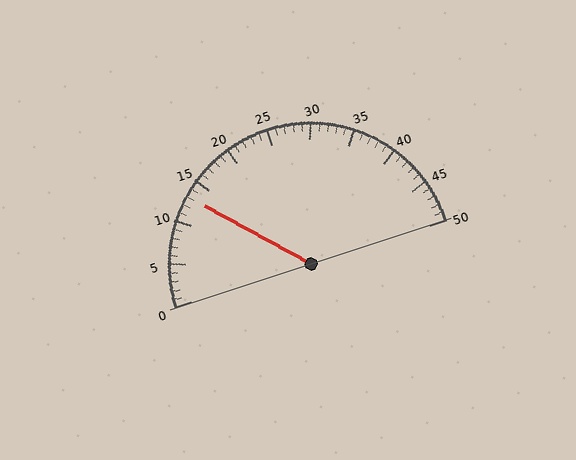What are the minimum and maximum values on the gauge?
The gauge ranges from 0 to 50.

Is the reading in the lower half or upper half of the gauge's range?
The reading is in the lower half of the range (0 to 50).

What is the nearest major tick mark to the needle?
The nearest major tick mark is 15.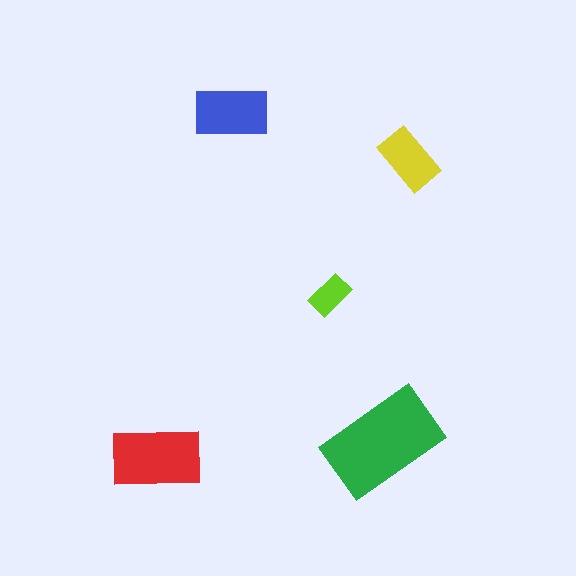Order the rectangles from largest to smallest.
the green one, the red one, the blue one, the yellow one, the lime one.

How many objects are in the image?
There are 5 objects in the image.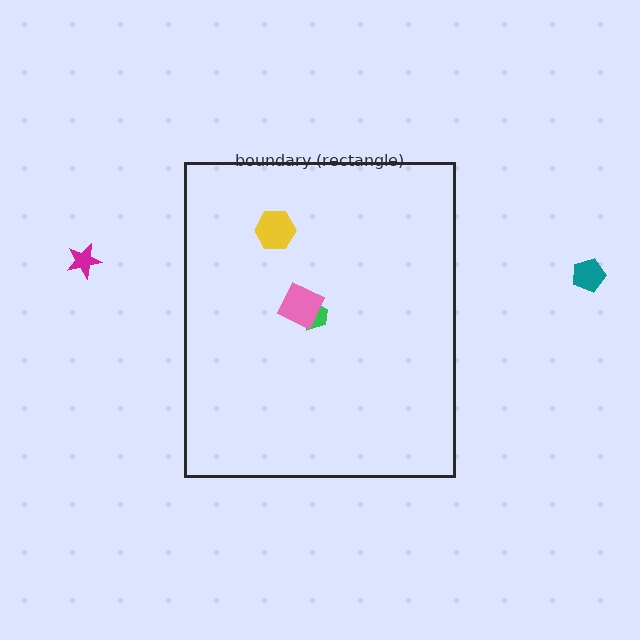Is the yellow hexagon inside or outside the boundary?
Inside.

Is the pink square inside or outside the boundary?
Inside.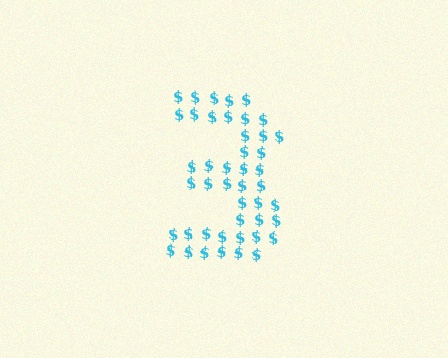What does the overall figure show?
The overall figure shows the digit 3.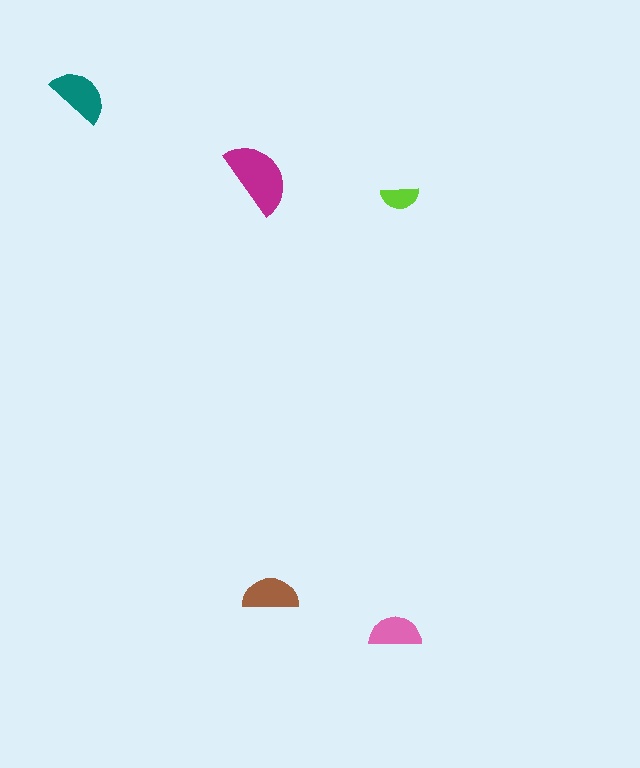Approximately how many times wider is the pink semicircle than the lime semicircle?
About 1.5 times wider.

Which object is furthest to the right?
The lime semicircle is rightmost.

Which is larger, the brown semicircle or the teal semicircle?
The teal one.